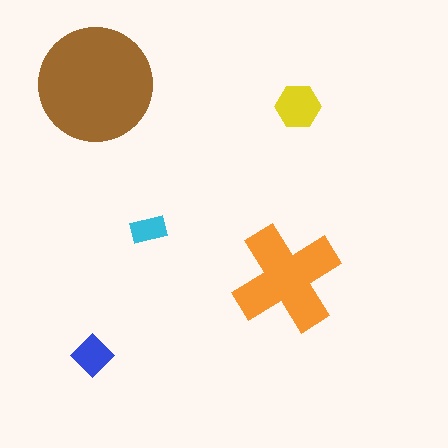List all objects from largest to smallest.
The brown circle, the orange cross, the yellow hexagon, the blue diamond, the cyan rectangle.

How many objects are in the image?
There are 5 objects in the image.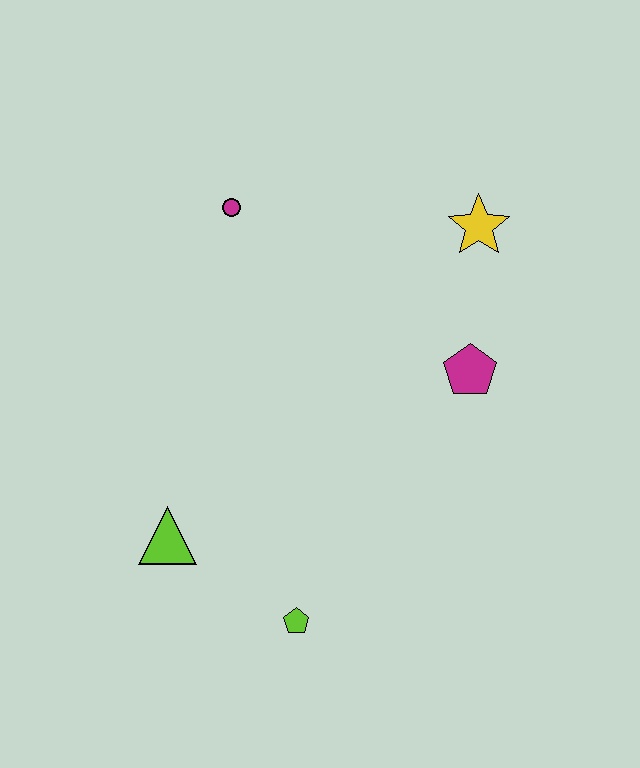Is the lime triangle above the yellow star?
No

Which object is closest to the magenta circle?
The yellow star is closest to the magenta circle.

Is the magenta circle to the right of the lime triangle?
Yes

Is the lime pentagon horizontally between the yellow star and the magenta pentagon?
No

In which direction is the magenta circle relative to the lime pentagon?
The magenta circle is above the lime pentagon.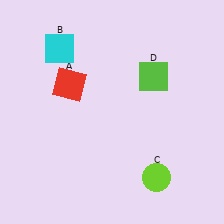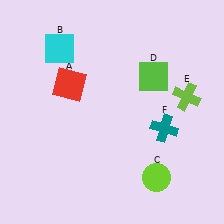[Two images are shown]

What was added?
A lime cross (E), a teal cross (F) were added in Image 2.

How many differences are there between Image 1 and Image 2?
There are 2 differences between the two images.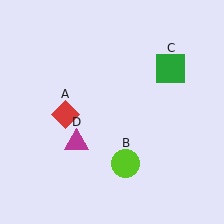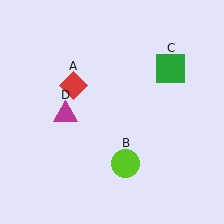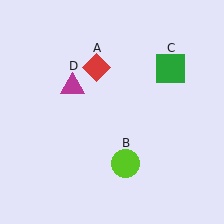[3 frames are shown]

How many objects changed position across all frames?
2 objects changed position: red diamond (object A), magenta triangle (object D).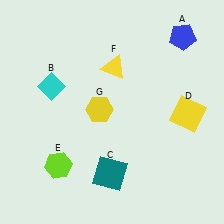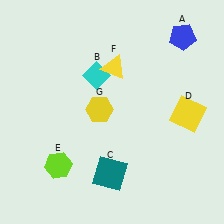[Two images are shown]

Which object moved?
The cyan diamond (B) moved right.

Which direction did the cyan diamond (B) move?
The cyan diamond (B) moved right.